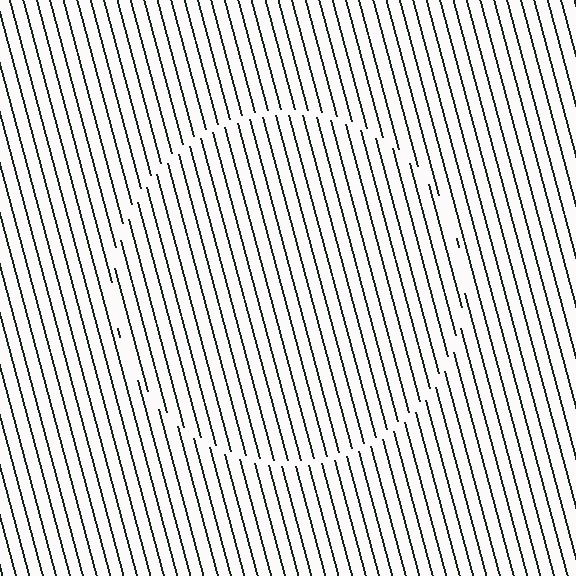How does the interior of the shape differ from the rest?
The interior of the shape contains the same grating, shifted by half a period — the contour is defined by the phase discontinuity where line-ends from the inner and outer gratings abut.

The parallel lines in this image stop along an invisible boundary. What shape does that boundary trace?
An illusory circle. The interior of the shape contains the same grating, shifted by half a period — the contour is defined by the phase discontinuity where line-ends from the inner and outer gratings abut.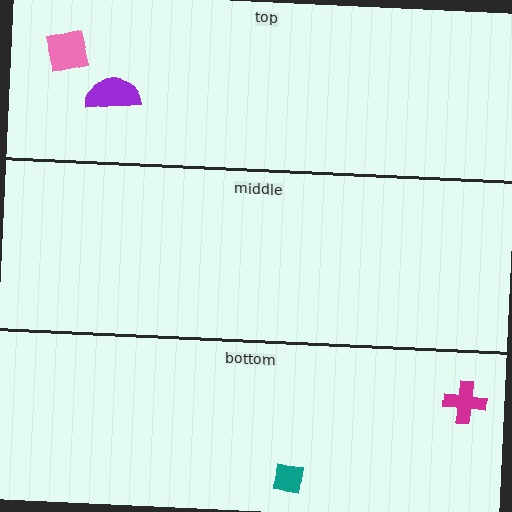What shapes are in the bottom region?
The magenta cross, the teal square.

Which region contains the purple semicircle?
The top region.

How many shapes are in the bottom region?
2.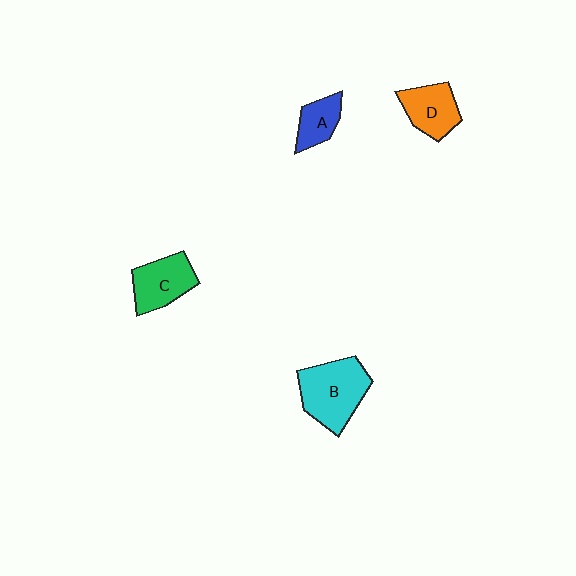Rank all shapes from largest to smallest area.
From largest to smallest: B (cyan), C (green), D (orange), A (blue).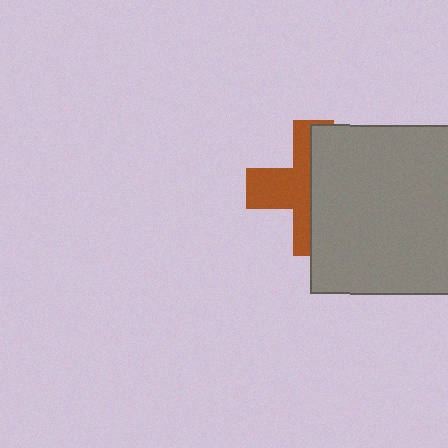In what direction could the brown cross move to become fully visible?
The brown cross could move left. That would shift it out from behind the gray square entirely.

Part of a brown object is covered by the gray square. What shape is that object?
It is a cross.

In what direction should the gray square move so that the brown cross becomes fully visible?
The gray square should move right. That is the shortest direction to clear the overlap and leave the brown cross fully visible.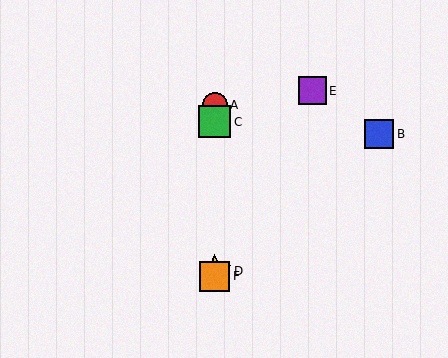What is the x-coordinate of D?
Object D is at x≈215.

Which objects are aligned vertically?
Objects A, C, D, F are aligned vertically.